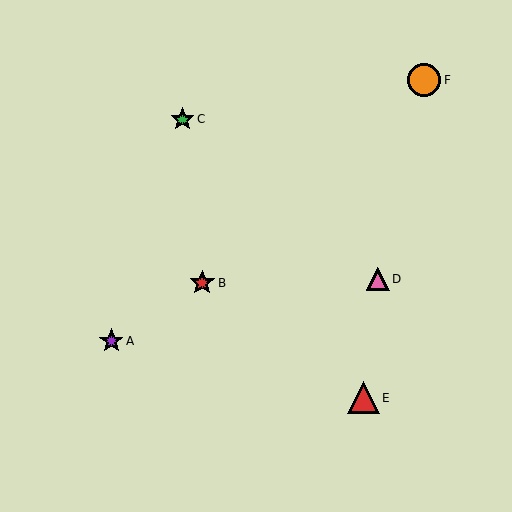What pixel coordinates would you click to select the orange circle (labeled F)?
Click at (424, 80) to select the orange circle F.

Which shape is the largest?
The orange circle (labeled F) is the largest.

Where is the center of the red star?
The center of the red star is at (202, 283).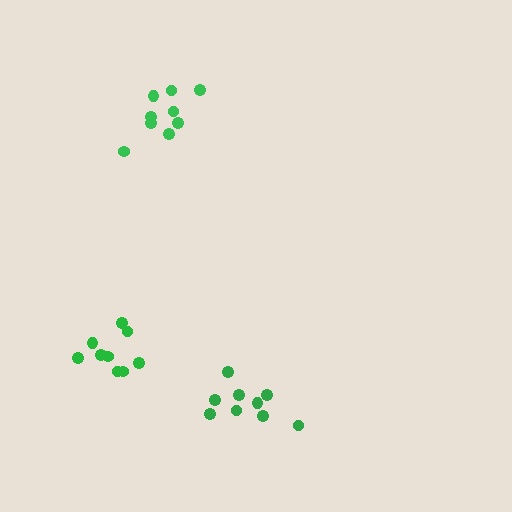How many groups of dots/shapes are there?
There are 3 groups.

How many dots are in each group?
Group 1: 9 dots, Group 2: 9 dots, Group 3: 9 dots (27 total).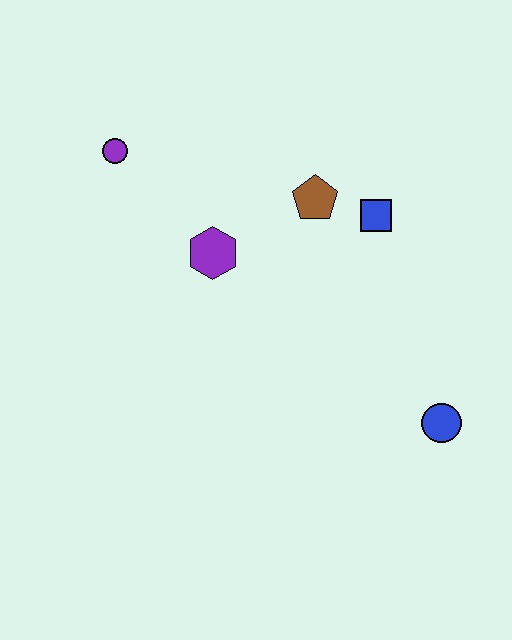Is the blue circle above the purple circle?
No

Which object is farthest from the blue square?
The purple circle is farthest from the blue square.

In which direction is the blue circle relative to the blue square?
The blue circle is below the blue square.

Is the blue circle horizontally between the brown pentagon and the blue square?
No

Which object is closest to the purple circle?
The purple hexagon is closest to the purple circle.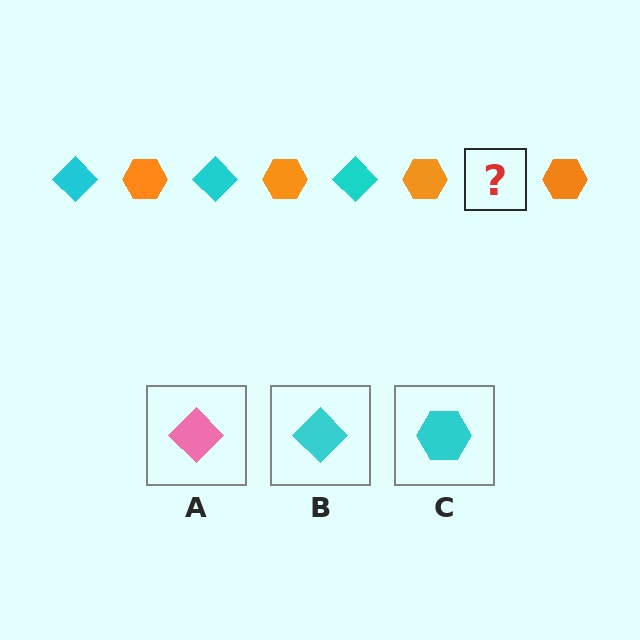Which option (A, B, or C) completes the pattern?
B.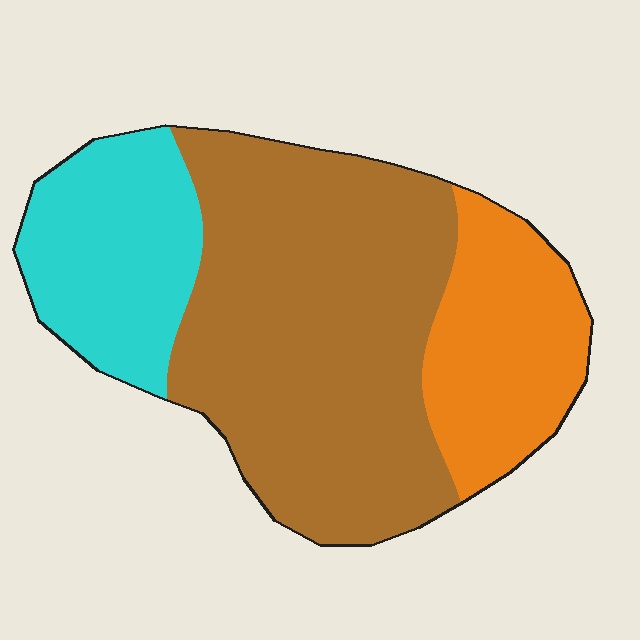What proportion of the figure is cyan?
Cyan takes up about one fifth (1/5) of the figure.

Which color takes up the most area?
Brown, at roughly 55%.